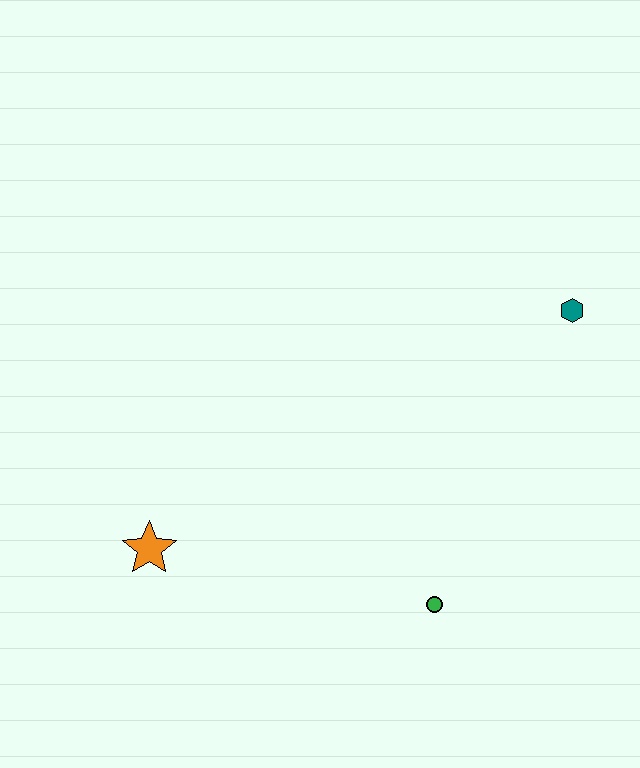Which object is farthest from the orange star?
The teal hexagon is farthest from the orange star.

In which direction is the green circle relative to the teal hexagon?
The green circle is below the teal hexagon.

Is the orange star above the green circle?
Yes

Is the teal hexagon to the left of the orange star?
No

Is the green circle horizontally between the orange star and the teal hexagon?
Yes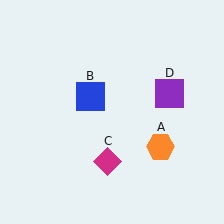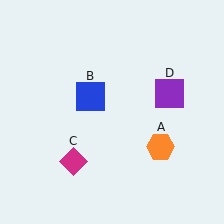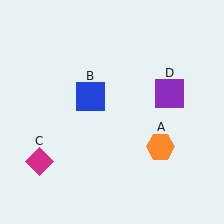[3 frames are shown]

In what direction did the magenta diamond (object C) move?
The magenta diamond (object C) moved left.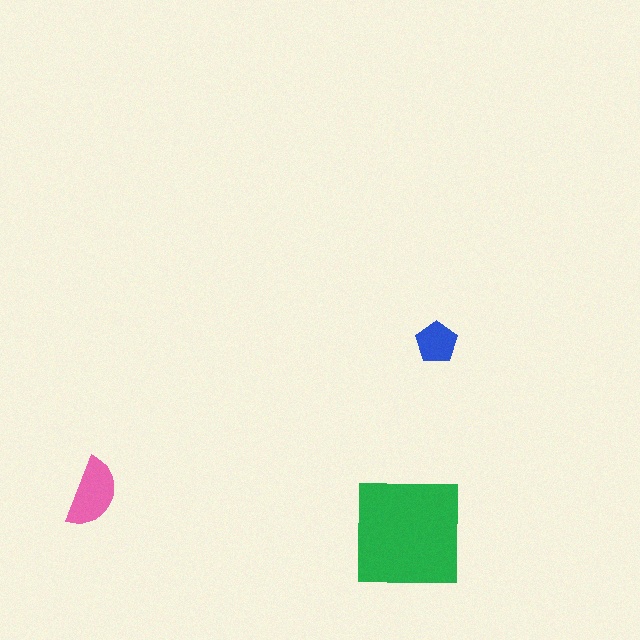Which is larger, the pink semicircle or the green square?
The green square.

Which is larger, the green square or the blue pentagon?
The green square.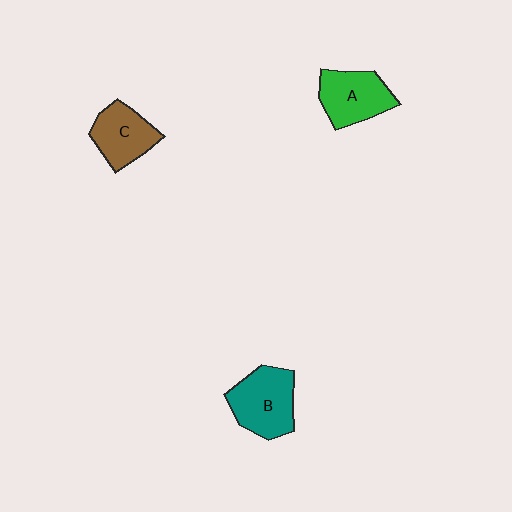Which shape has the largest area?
Shape B (teal).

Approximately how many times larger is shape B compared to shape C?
Approximately 1.2 times.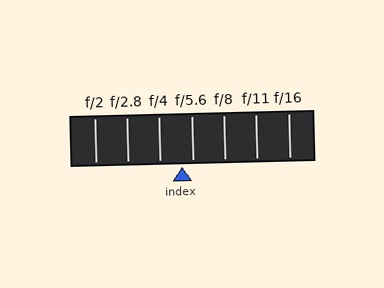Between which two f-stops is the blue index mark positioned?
The index mark is between f/4 and f/5.6.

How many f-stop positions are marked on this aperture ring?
There are 7 f-stop positions marked.